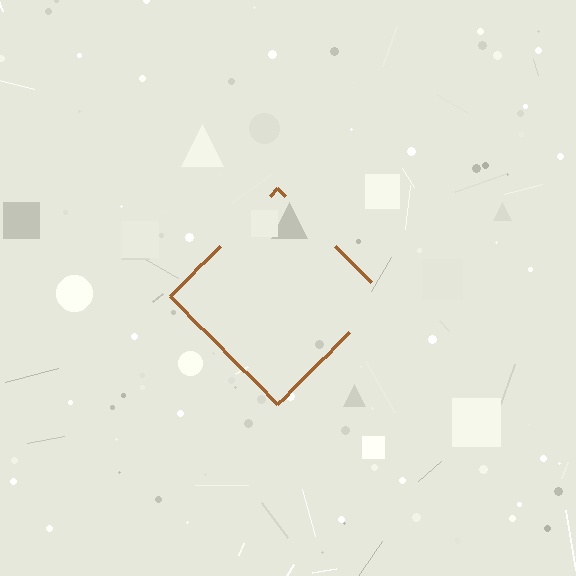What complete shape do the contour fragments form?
The contour fragments form a diamond.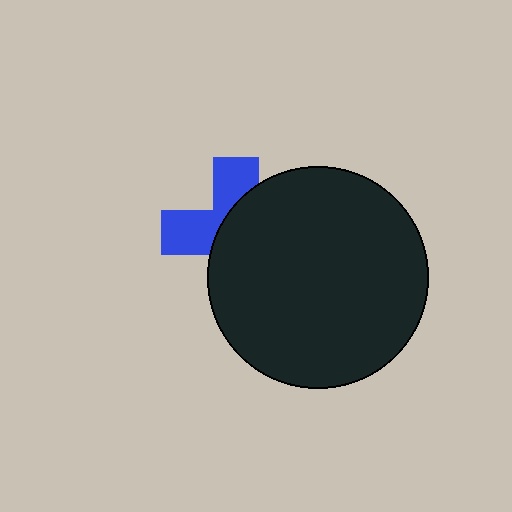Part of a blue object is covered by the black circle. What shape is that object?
It is a cross.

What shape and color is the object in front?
The object in front is a black circle.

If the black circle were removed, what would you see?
You would see the complete blue cross.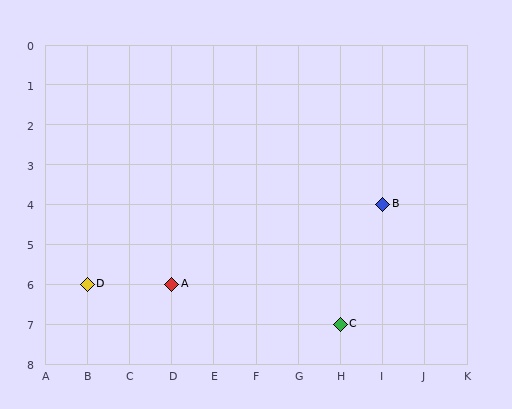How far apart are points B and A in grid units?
Points B and A are 5 columns and 2 rows apart (about 5.4 grid units diagonally).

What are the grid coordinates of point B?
Point B is at grid coordinates (I, 4).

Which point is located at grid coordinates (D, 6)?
Point A is at (D, 6).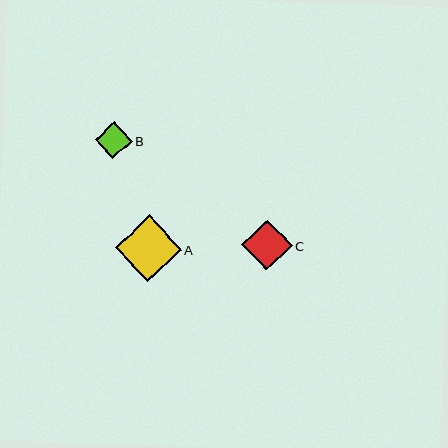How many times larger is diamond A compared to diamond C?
Diamond A is approximately 1.3 times the size of diamond C.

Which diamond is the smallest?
Diamond B is the smallest with a size of approximately 37 pixels.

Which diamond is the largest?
Diamond A is the largest with a size of approximately 66 pixels.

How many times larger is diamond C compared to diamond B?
Diamond C is approximately 1.4 times the size of diamond B.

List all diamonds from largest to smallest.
From largest to smallest: A, C, B.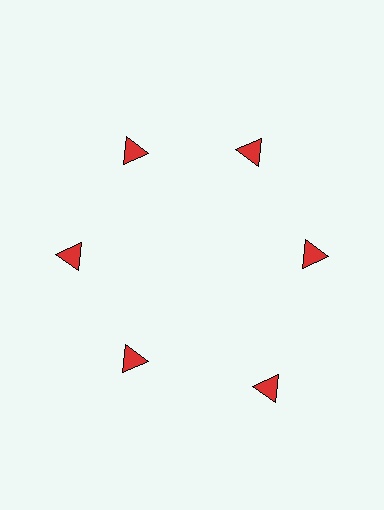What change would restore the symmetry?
The symmetry would be restored by moving it inward, back onto the ring so that all 6 triangles sit at equal angles and equal distance from the center.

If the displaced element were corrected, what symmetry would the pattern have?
It would have 6-fold rotational symmetry — the pattern would map onto itself every 60 degrees.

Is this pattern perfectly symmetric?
No. The 6 red triangles are arranged in a ring, but one element near the 5 o'clock position is pushed outward from the center, breaking the 6-fold rotational symmetry.